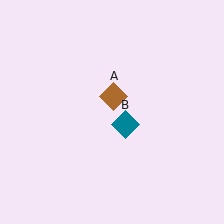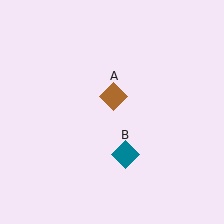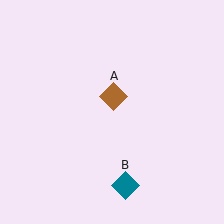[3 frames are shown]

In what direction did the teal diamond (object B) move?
The teal diamond (object B) moved down.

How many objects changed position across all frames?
1 object changed position: teal diamond (object B).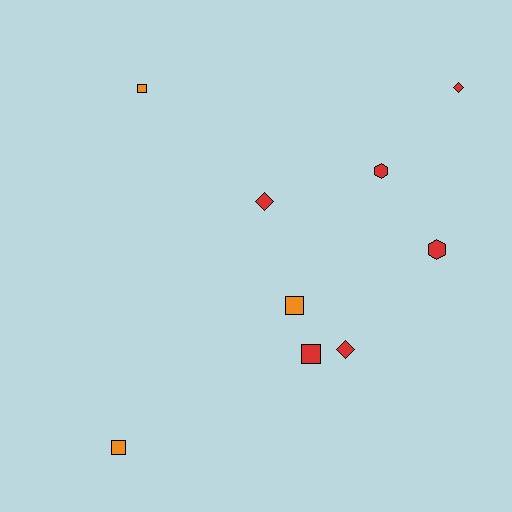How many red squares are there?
There is 1 red square.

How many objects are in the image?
There are 9 objects.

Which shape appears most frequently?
Square, with 4 objects.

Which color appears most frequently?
Red, with 6 objects.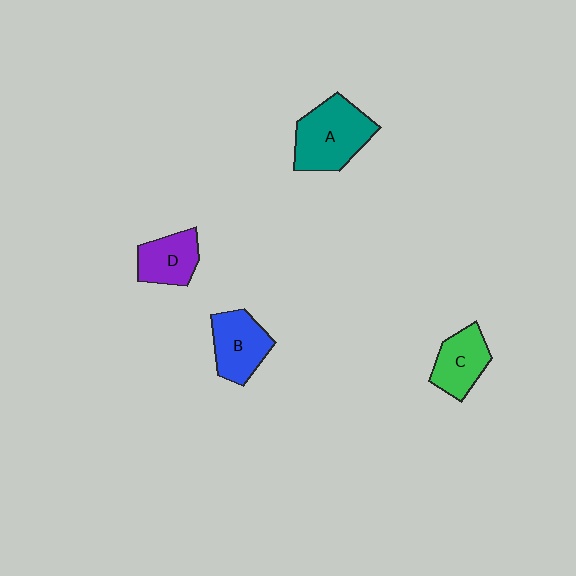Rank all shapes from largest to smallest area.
From largest to smallest: A (teal), B (blue), C (green), D (purple).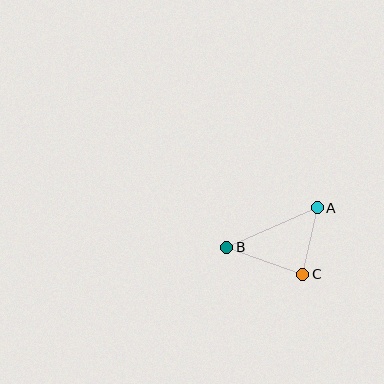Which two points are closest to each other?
Points A and C are closest to each other.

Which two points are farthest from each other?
Points A and B are farthest from each other.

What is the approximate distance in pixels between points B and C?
The distance between B and C is approximately 80 pixels.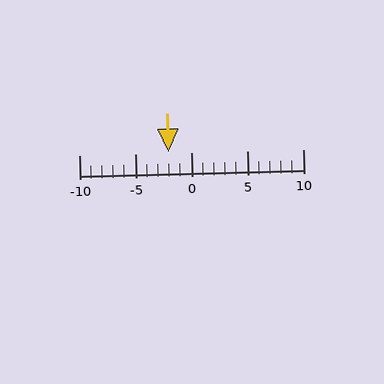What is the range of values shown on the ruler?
The ruler shows values from -10 to 10.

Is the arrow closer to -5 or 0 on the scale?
The arrow is closer to 0.